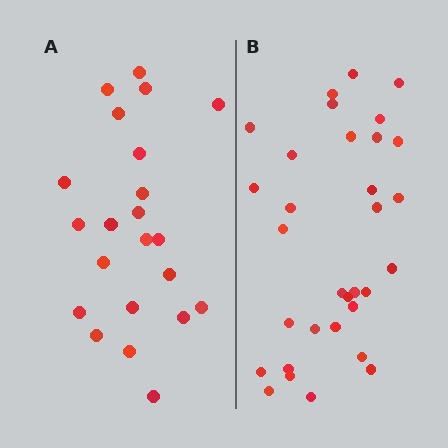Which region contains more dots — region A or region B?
Region B (the right region) has more dots.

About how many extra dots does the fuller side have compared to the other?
Region B has roughly 10 or so more dots than region A.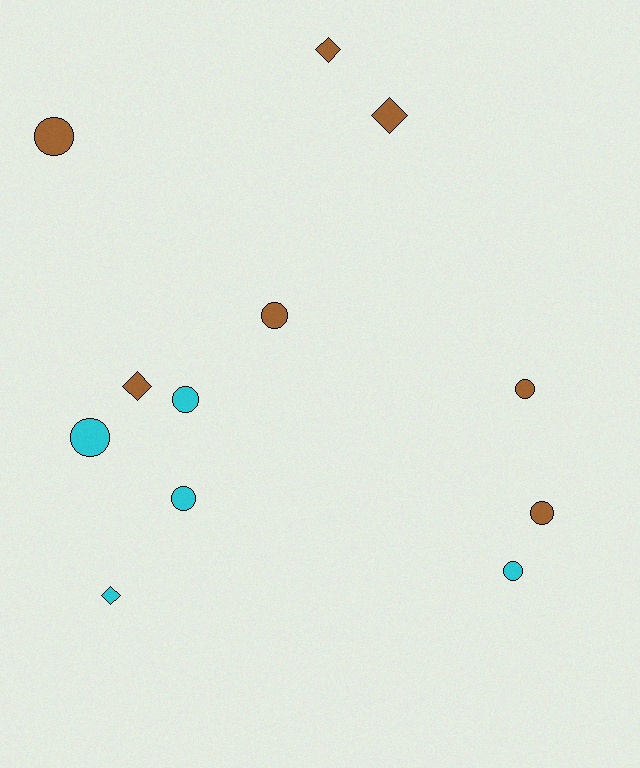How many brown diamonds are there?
There are 3 brown diamonds.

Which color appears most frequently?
Brown, with 7 objects.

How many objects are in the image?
There are 12 objects.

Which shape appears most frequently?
Circle, with 8 objects.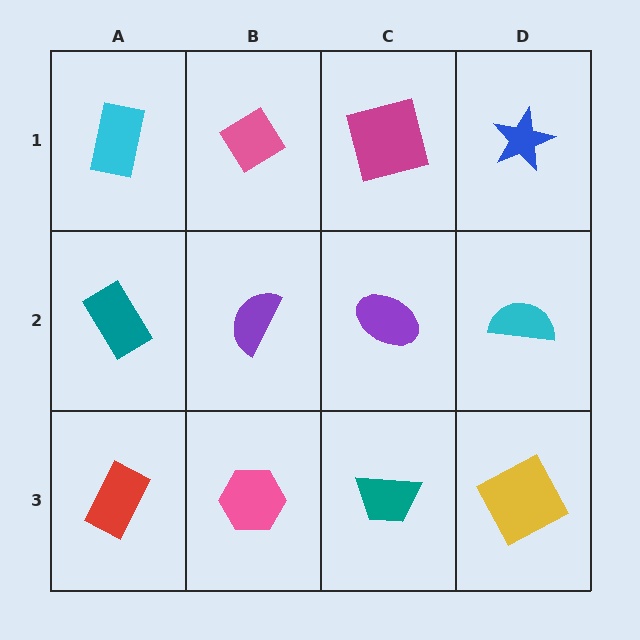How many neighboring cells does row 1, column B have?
3.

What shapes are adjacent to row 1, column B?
A purple semicircle (row 2, column B), a cyan rectangle (row 1, column A), a magenta square (row 1, column C).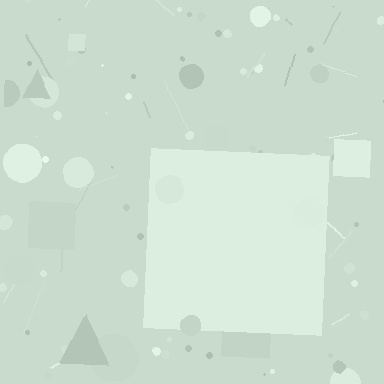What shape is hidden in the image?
A square is hidden in the image.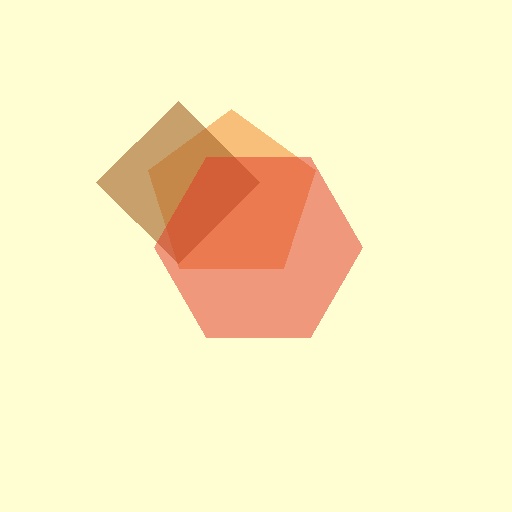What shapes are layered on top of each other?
The layered shapes are: an orange pentagon, a brown diamond, a red hexagon.